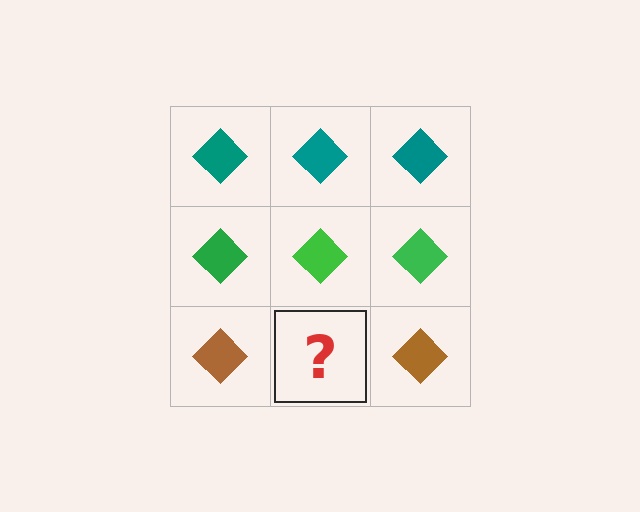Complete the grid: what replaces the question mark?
The question mark should be replaced with a brown diamond.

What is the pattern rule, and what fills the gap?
The rule is that each row has a consistent color. The gap should be filled with a brown diamond.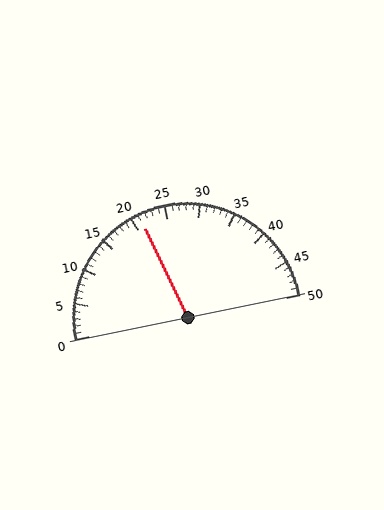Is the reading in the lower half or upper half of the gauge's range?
The reading is in the lower half of the range (0 to 50).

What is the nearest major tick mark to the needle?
The nearest major tick mark is 20.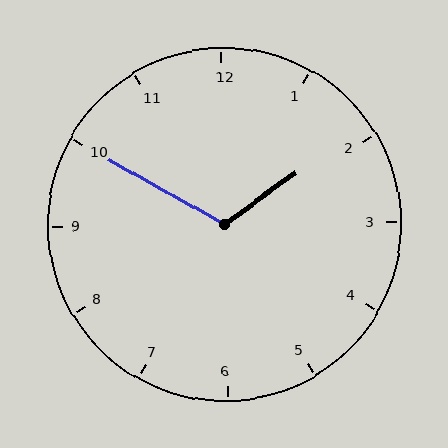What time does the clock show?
1:50.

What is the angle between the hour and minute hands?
Approximately 115 degrees.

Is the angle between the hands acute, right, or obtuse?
It is obtuse.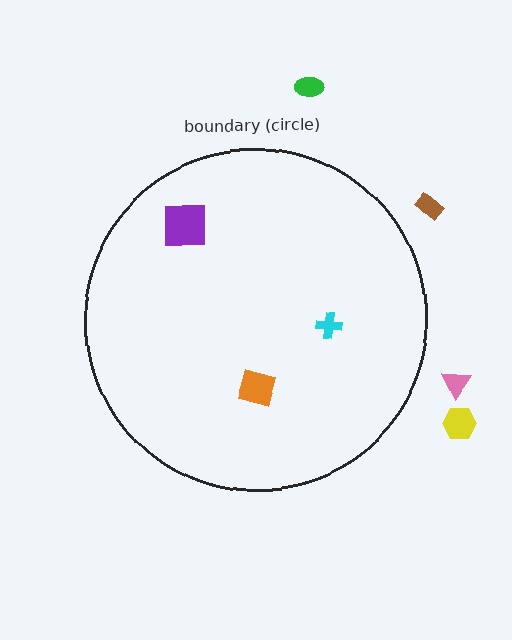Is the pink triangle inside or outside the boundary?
Outside.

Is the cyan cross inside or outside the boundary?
Inside.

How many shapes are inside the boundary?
3 inside, 4 outside.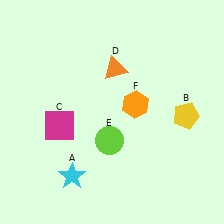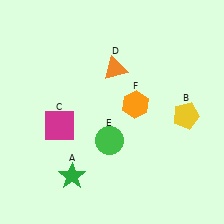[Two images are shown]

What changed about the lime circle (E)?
In Image 1, E is lime. In Image 2, it changed to green.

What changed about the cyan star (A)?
In Image 1, A is cyan. In Image 2, it changed to green.